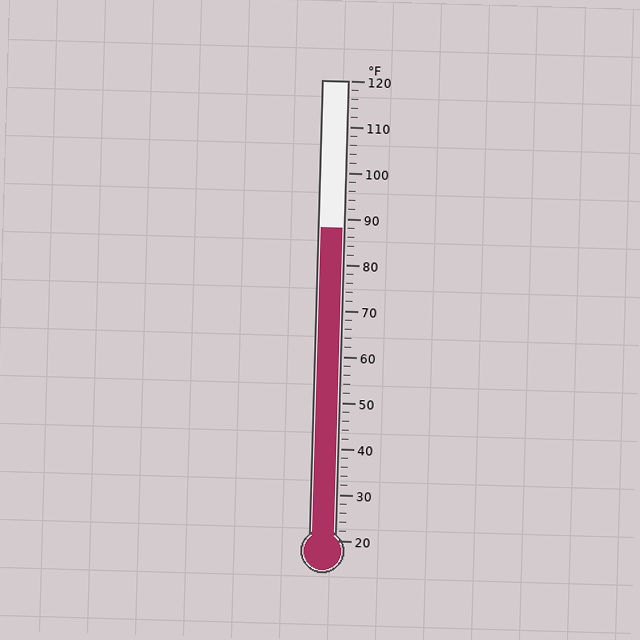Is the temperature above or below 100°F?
The temperature is below 100°F.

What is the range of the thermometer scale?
The thermometer scale ranges from 20°F to 120°F.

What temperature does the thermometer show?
The thermometer shows approximately 88°F.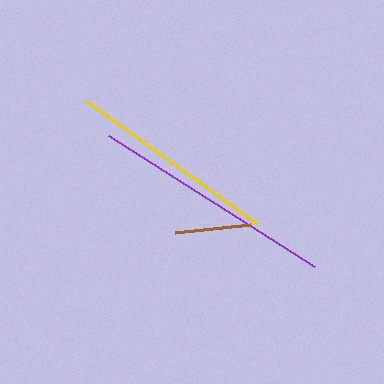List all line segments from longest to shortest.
From longest to shortest: purple, yellow, brown.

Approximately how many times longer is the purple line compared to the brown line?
The purple line is approximately 3.2 times the length of the brown line.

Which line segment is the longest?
The purple line is the longest at approximately 245 pixels.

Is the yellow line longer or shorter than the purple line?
The purple line is longer than the yellow line.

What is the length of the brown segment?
The brown segment is approximately 75 pixels long.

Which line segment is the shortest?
The brown line is the shortest at approximately 75 pixels.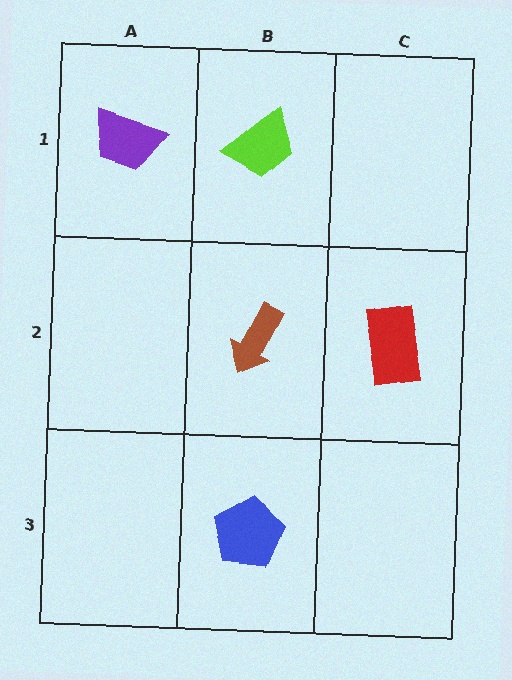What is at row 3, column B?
A blue pentagon.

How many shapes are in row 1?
2 shapes.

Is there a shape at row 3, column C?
No, that cell is empty.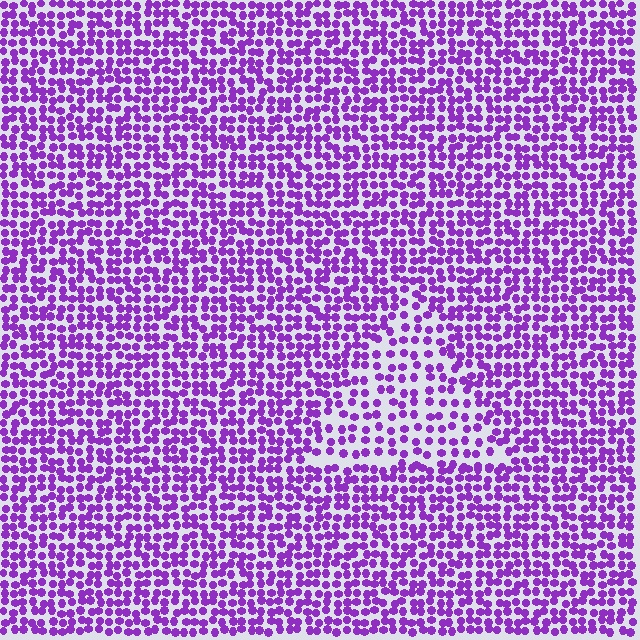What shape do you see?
I see a triangle.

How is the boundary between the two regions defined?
The boundary is defined by a change in element density (approximately 1.7x ratio). All elements are the same color, size, and shape.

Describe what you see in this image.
The image contains small purple elements arranged at two different densities. A triangle-shaped region is visible where the elements are less densely packed than the surrounding area.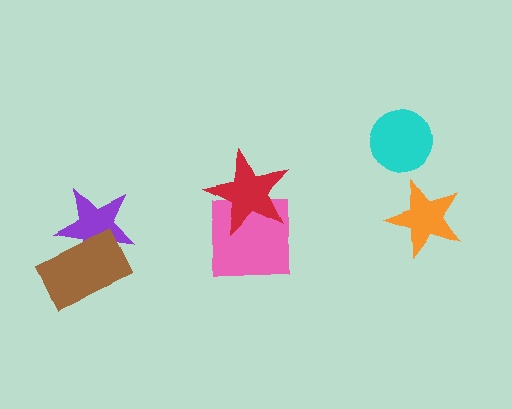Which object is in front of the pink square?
The red star is in front of the pink square.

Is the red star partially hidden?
No, no other shape covers it.